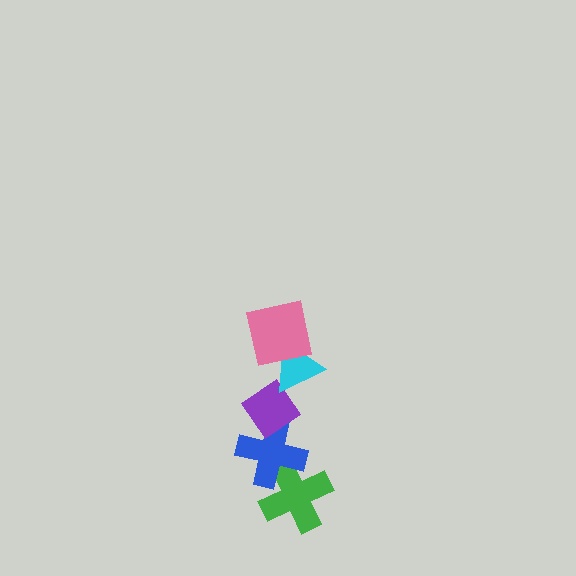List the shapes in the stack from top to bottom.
From top to bottom: the pink square, the cyan triangle, the purple diamond, the blue cross, the green cross.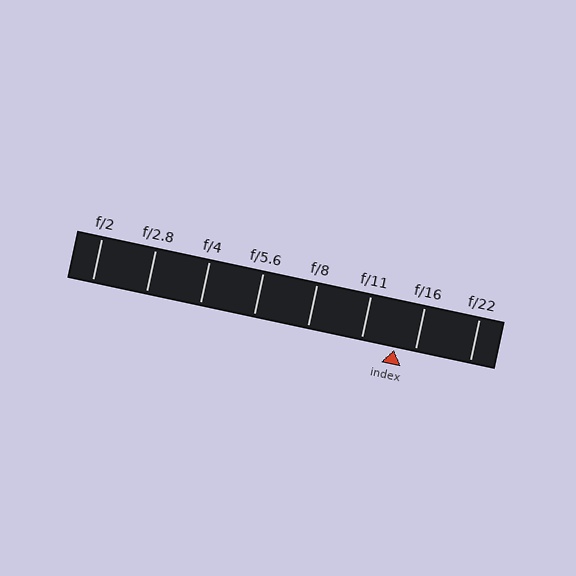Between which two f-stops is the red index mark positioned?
The index mark is between f/11 and f/16.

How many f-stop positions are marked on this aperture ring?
There are 8 f-stop positions marked.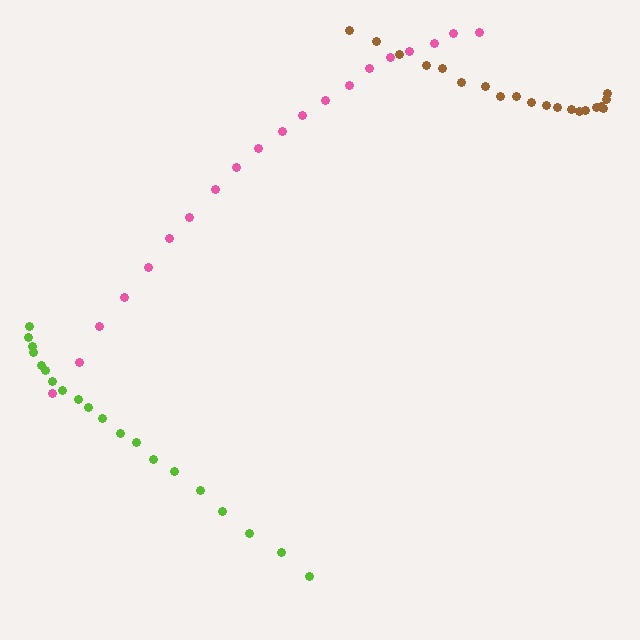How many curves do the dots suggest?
There are 3 distinct paths.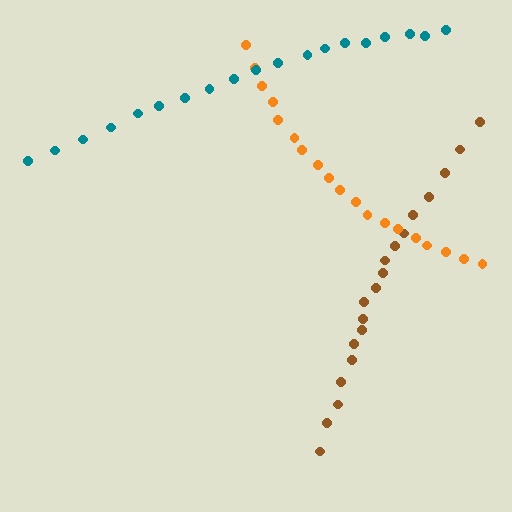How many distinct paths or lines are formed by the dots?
There are 3 distinct paths.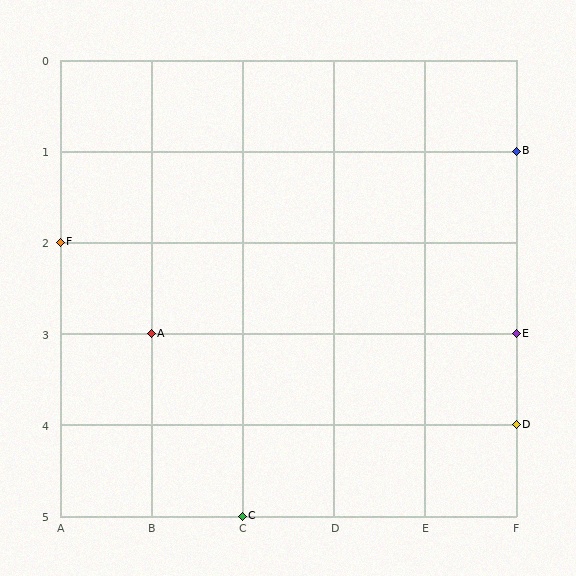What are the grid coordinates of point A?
Point A is at grid coordinates (B, 3).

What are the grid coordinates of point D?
Point D is at grid coordinates (F, 4).